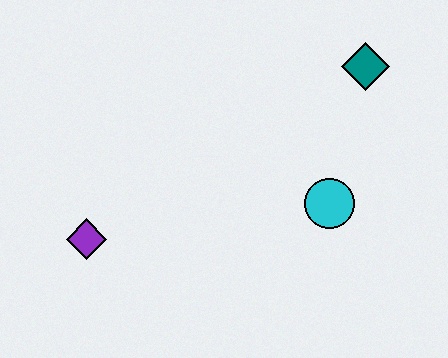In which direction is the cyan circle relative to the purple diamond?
The cyan circle is to the right of the purple diamond.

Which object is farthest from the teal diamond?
The purple diamond is farthest from the teal diamond.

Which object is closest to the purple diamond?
The cyan circle is closest to the purple diamond.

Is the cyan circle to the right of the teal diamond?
No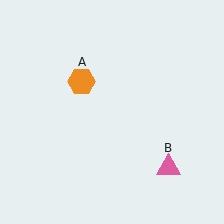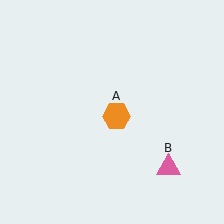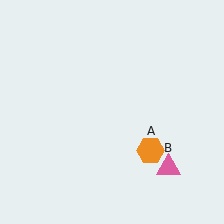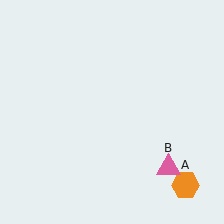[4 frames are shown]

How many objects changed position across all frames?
1 object changed position: orange hexagon (object A).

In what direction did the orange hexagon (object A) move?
The orange hexagon (object A) moved down and to the right.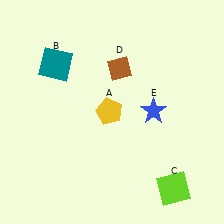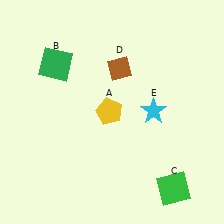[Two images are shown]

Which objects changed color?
B changed from teal to green. C changed from lime to green. E changed from blue to cyan.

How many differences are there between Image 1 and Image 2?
There are 3 differences between the two images.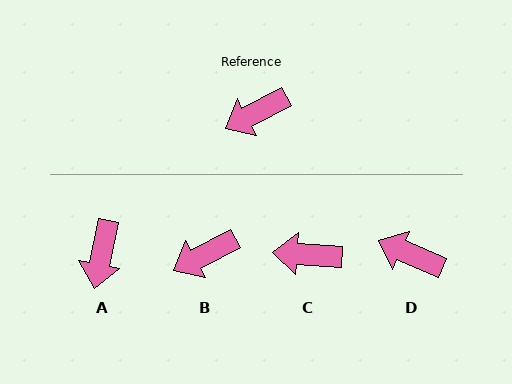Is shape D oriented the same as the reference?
No, it is off by about 52 degrees.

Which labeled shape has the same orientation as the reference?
B.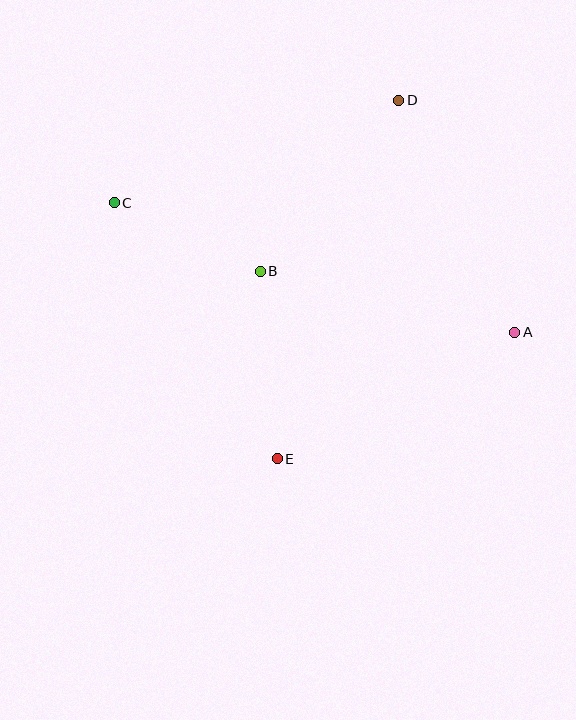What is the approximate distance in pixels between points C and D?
The distance between C and D is approximately 302 pixels.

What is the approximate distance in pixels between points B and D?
The distance between B and D is approximately 220 pixels.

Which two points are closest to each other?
Points B and C are closest to each other.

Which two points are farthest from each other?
Points A and C are farthest from each other.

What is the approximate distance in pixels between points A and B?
The distance between A and B is approximately 262 pixels.